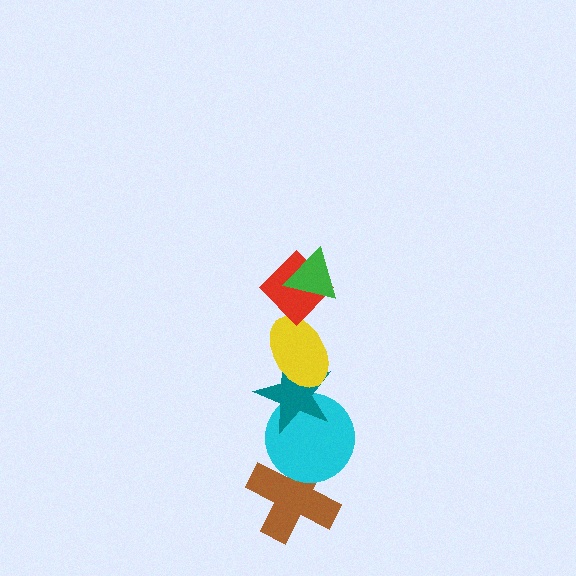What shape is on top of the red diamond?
The green triangle is on top of the red diamond.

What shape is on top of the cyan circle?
The teal star is on top of the cyan circle.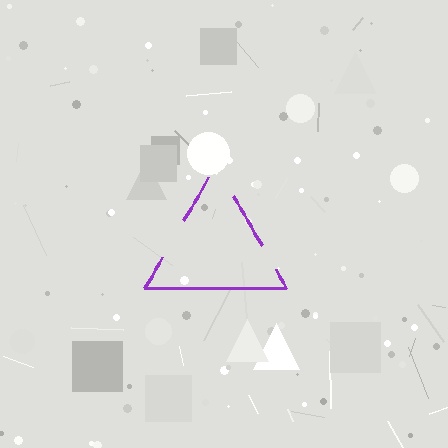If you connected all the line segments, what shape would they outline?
They would outline a triangle.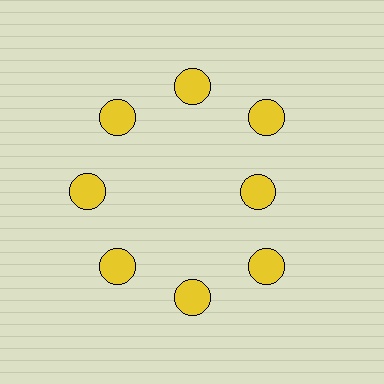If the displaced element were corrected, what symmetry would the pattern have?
It would have 8-fold rotational symmetry — the pattern would map onto itself every 45 degrees.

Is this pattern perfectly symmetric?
No. The 8 yellow circles are arranged in a ring, but one element near the 3 o'clock position is pulled inward toward the center, breaking the 8-fold rotational symmetry.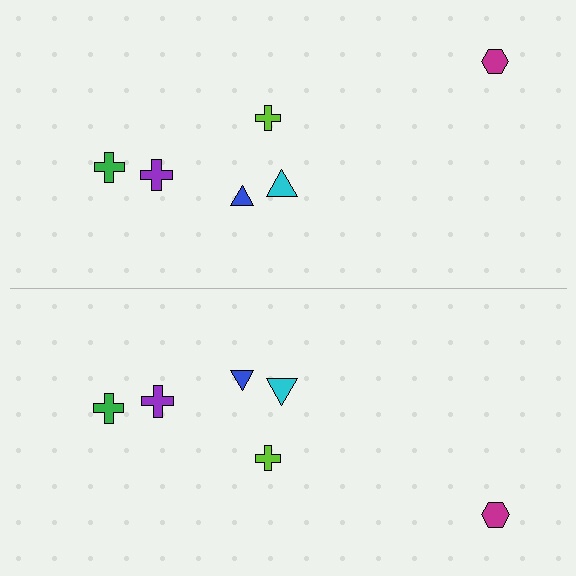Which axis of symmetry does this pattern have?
The pattern has a horizontal axis of symmetry running through the center of the image.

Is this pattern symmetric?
Yes, this pattern has bilateral (reflection) symmetry.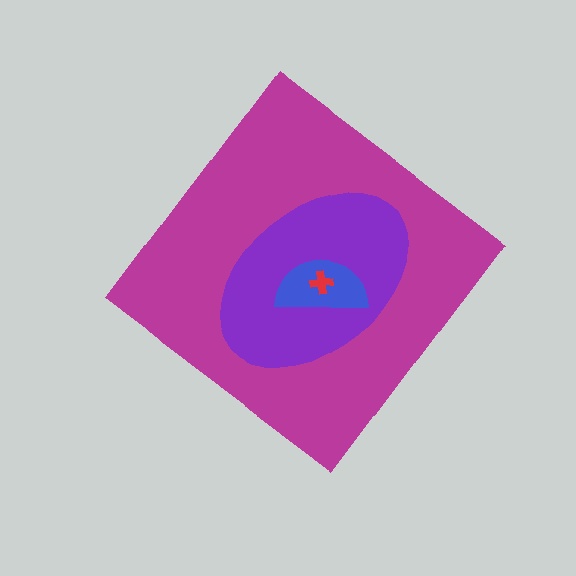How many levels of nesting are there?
4.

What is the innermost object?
The red cross.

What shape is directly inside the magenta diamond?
The purple ellipse.